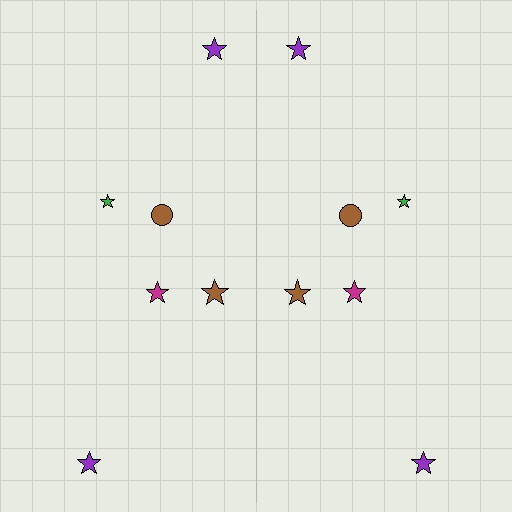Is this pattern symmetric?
Yes, this pattern has bilateral (reflection) symmetry.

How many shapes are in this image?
There are 12 shapes in this image.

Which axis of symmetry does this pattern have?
The pattern has a vertical axis of symmetry running through the center of the image.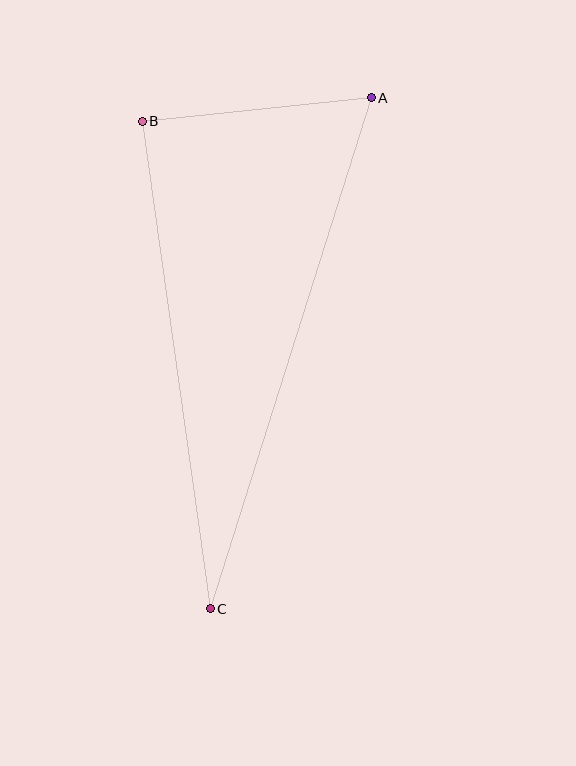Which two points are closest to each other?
Points A and B are closest to each other.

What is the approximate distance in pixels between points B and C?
The distance between B and C is approximately 492 pixels.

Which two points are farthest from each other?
Points A and C are farthest from each other.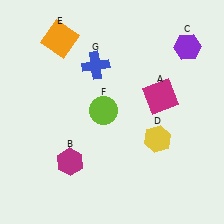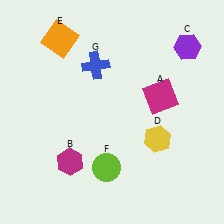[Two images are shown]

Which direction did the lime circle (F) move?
The lime circle (F) moved down.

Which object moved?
The lime circle (F) moved down.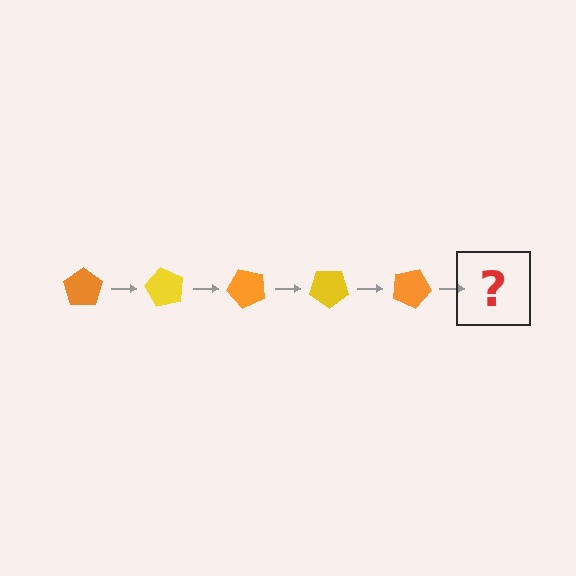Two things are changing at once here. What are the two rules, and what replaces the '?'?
The two rules are that it rotates 60 degrees each step and the color cycles through orange and yellow. The '?' should be a yellow pentagon, rotated 300 degrees from the start.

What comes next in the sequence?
The next element should be a yellow pentagon, rotated 300 degrees from the start.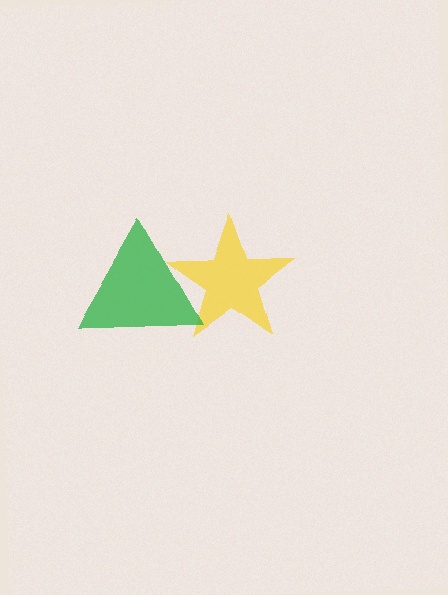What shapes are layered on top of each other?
The layered shapes are: a yellow star, a green triangle.